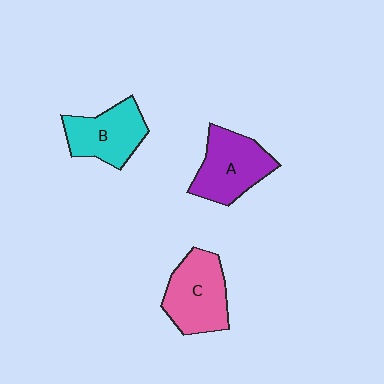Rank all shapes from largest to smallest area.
From largest to smallest: C (pink), A (purple), B (cyan).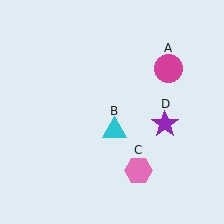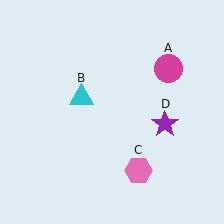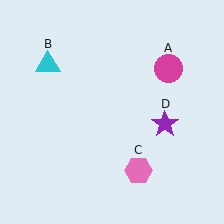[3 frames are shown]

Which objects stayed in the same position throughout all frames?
Magenta circle (object A) and pink hexagon (object C) and purple star (object D) remained stationary.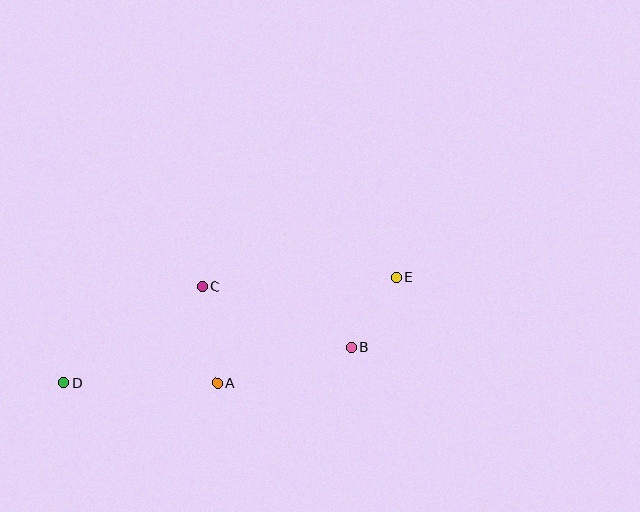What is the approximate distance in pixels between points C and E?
The distance between C and E is approximately 194 pixels.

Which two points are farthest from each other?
Points D and E are farthest from each other.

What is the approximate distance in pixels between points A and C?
The distance between A and C is approximately 97 pixels.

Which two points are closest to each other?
Points B and E are closest to each other.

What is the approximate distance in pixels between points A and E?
The distance between A and E is approximately 207 pixels.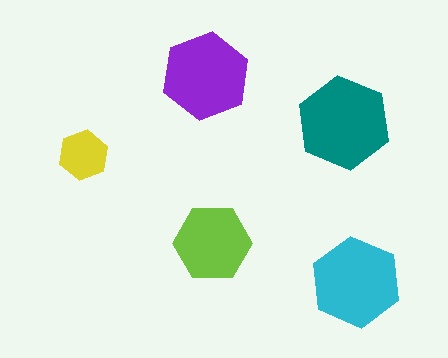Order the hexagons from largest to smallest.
the teal one, the cyan one, the purple one, the lime one, the yellow one.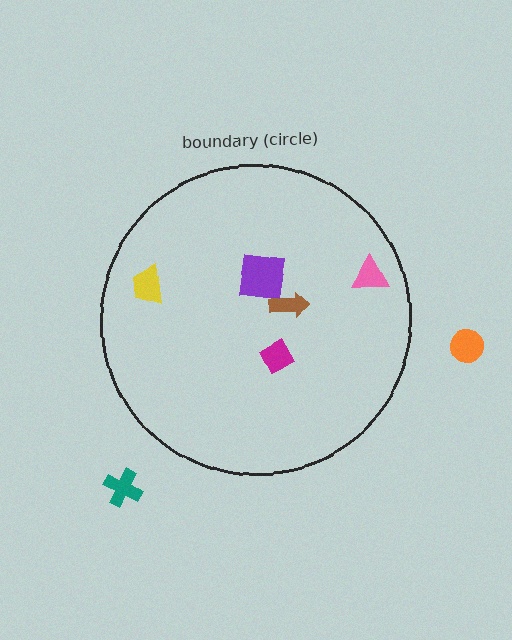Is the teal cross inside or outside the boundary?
Outside.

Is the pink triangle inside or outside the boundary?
Inside.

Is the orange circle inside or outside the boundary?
Outside.